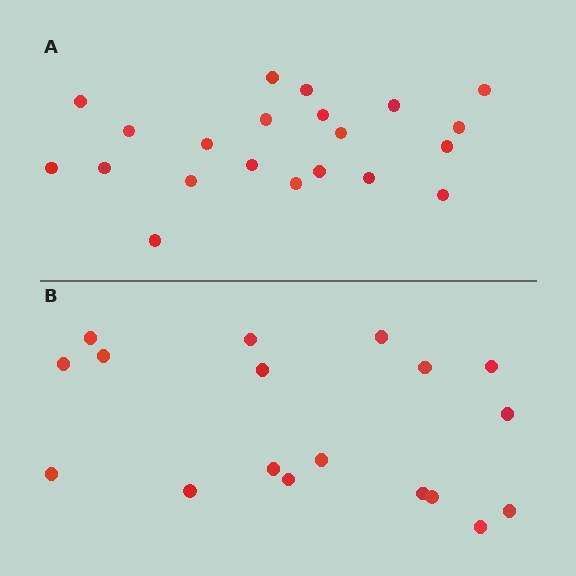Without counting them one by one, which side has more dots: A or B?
Region A (the top region) has more dots.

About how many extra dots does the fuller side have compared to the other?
Region A has just a few more — roughly 2 or 3 more dots than region B.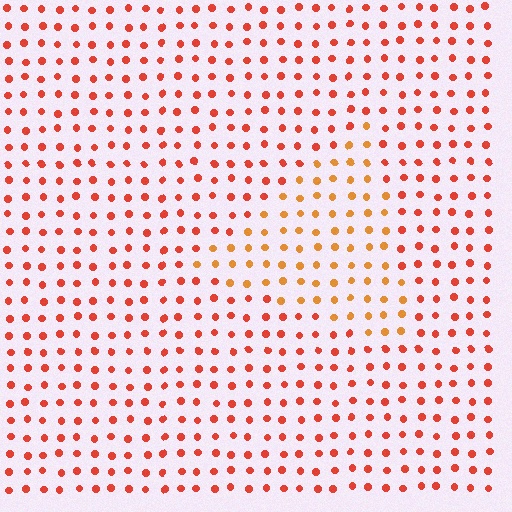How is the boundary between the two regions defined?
The boundary is defined purely by a slight shift in hue (about 27 degrees). Spacing, size, and orientation are identical on both sides.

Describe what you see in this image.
The image is filled with small red elements in a uniform arrangement. A triangle-shaped region is visible where the elements are tinted to a slightly different hue, forming a subtle color boundary.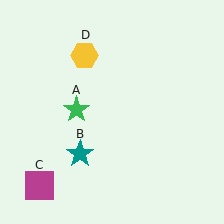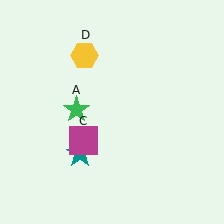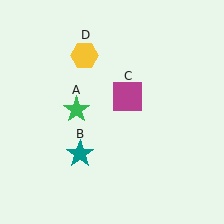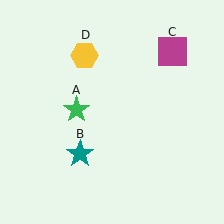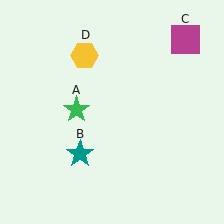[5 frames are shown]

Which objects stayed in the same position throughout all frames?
Green star (object A) and teal star (object B) and yellow hexagon (object D) remained stationary.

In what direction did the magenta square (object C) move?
The magenta square (object C) moved up and to the right.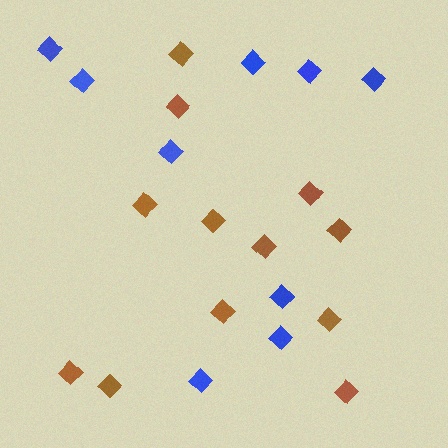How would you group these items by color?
There are 2 groups: one group of brown diamonds (12) and one group of blue diamonds (9).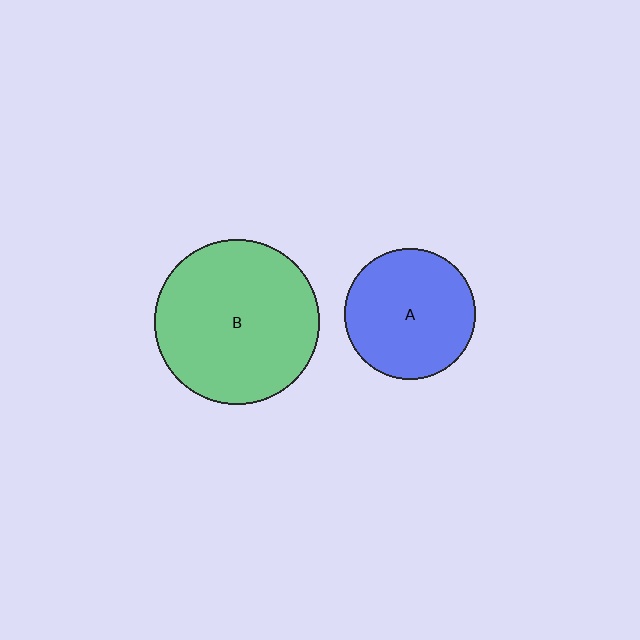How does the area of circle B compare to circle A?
Approximately 1.6 times.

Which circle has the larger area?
Circle B (green).